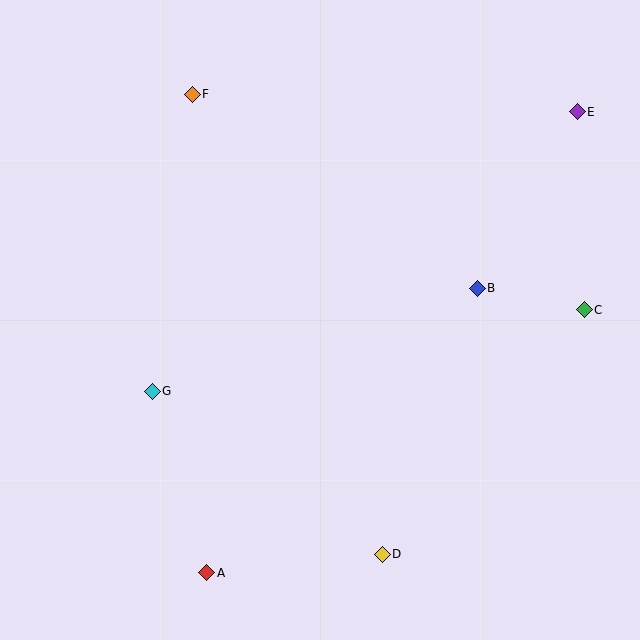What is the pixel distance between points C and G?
The distance between C and G is 440 pixels.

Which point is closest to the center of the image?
Point B at (477, 288) is closest to the center.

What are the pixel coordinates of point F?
Point F is at (192, 94).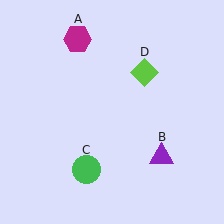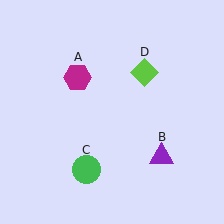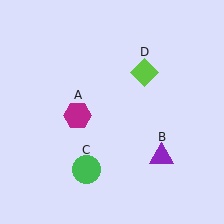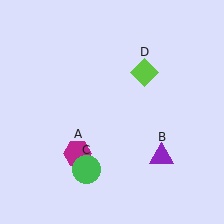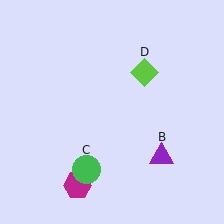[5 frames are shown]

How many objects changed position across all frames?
1 object changed position: magenta hexagon (object A).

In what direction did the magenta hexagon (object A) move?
The magenta hexagon (object A) moved down.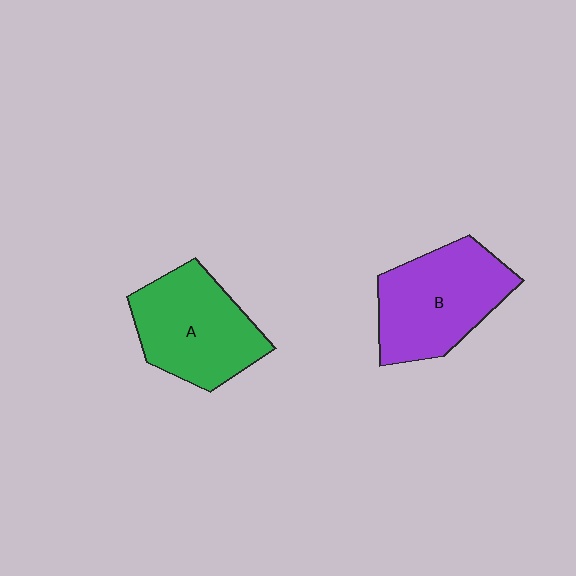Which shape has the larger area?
Shape B (purple).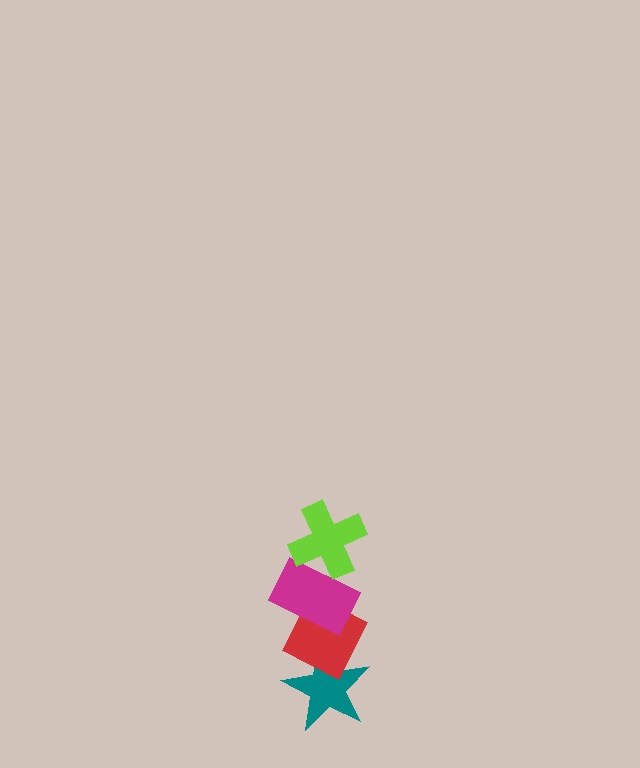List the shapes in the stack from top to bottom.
From top to bottom: the lime cross, the magenta rectangle, the red diamond, the teal star.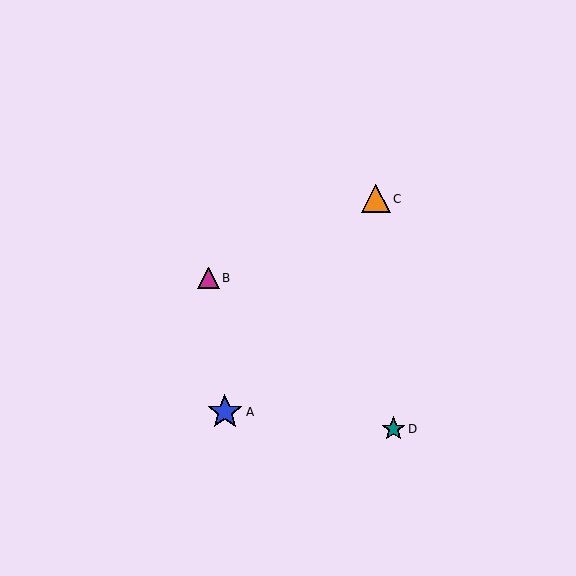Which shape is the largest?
The blue star (labeled A) is the largest.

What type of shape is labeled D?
Shape D is a teal star.